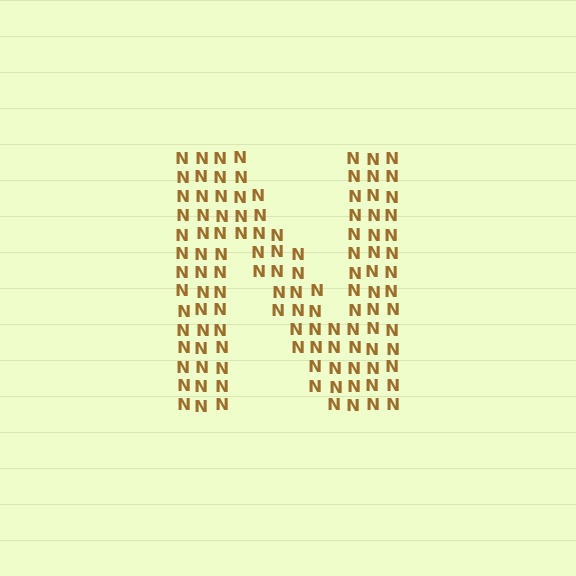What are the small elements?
The small elements are letter N's.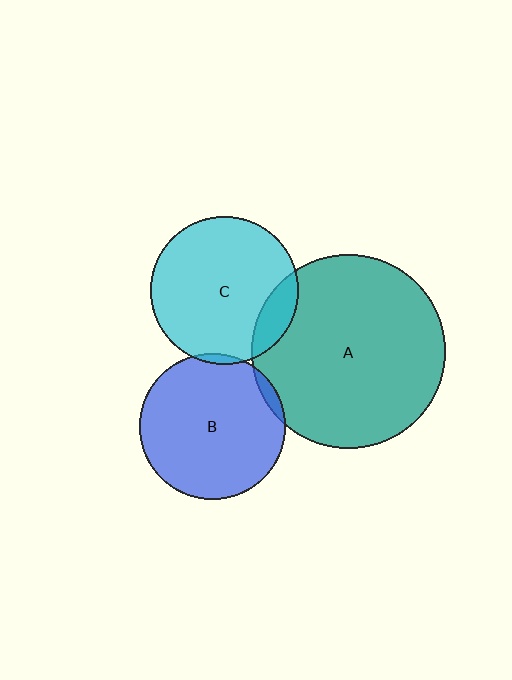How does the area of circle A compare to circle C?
Approximately 1.7 times.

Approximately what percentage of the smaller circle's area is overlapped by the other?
Approximately 5%.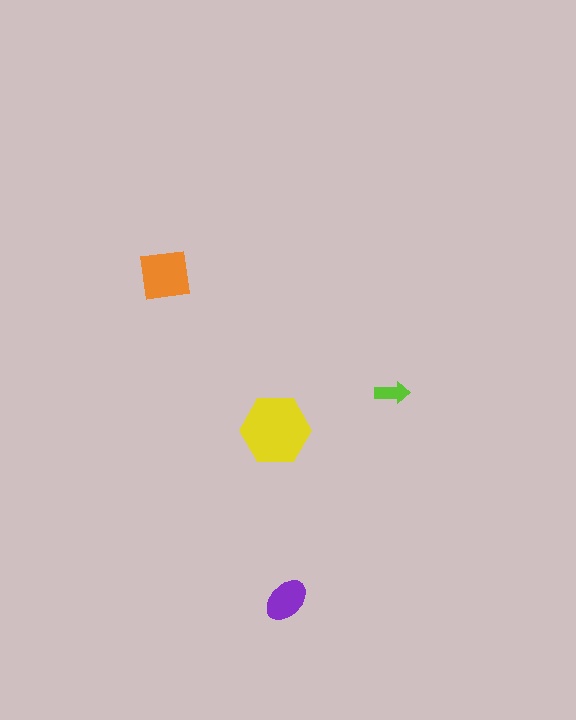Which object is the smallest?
The lime arrow.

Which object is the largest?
The yellow hexagon.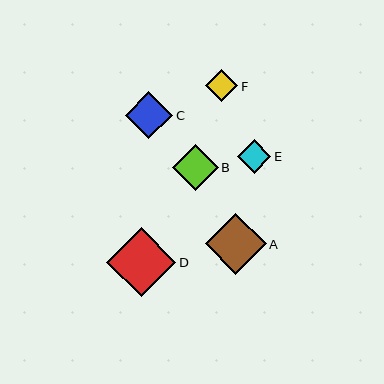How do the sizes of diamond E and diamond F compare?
Diamond E and diamond F are approximately the same size.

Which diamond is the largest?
Diamond D is the largest with a size of approximately 69 pixels.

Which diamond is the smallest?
Diamond F is the smallest with a size of approximately 32 pixels.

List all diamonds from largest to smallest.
From largest to smallest: D, A, C, B, E, F.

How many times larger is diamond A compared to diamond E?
Diamond A is approximately 1.8 times the size of diamond E.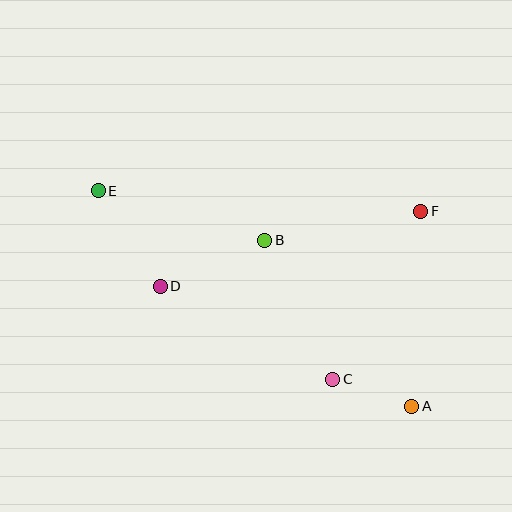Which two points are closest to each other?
Points A and C are closest to each other.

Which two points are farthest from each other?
Points A and E are farthest from each other.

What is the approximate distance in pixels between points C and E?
The distance between C and E is approximately 301 pixels.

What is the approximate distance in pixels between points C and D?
The distance between C and D is approximately 196 pixels.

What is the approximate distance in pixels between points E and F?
The distance between E and F is approximately 323 pixels.